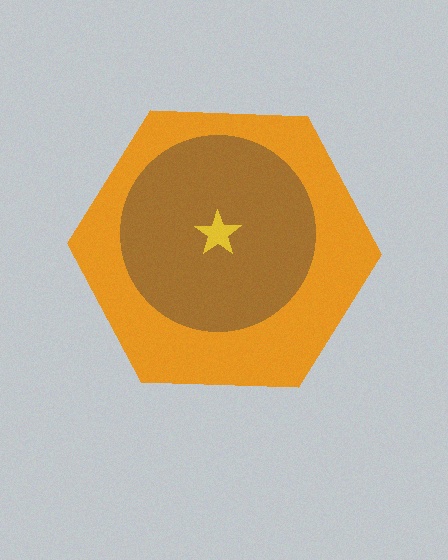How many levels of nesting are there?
3.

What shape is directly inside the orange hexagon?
The brown circle.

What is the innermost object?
The yellow star.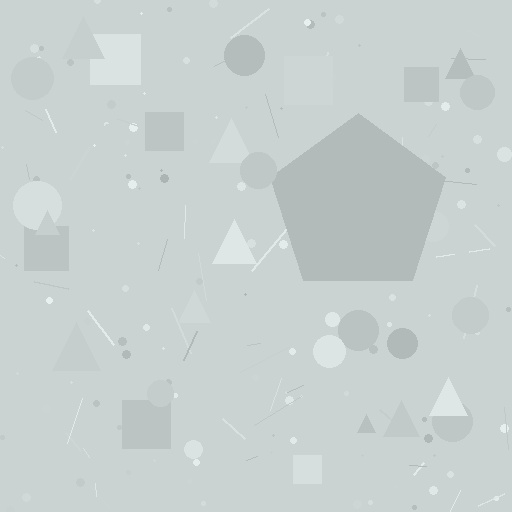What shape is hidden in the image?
A pentagon is hidden in the image.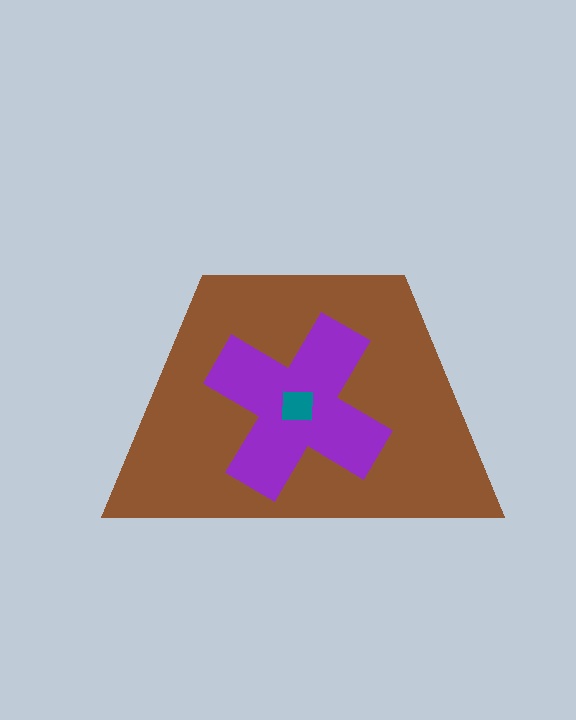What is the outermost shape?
The brown trapezoid.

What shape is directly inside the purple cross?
The teal square.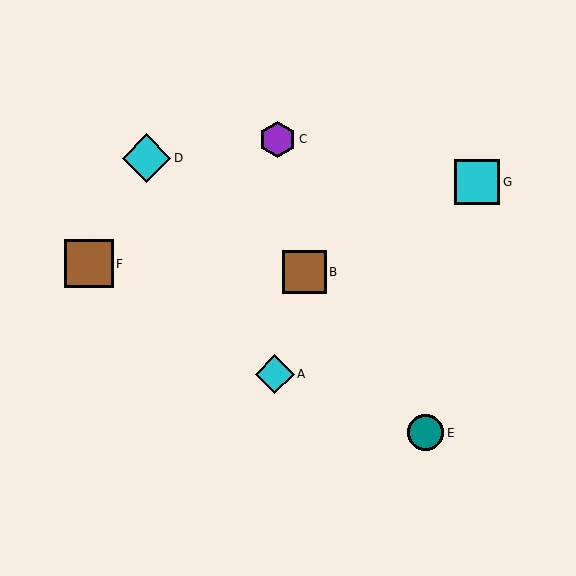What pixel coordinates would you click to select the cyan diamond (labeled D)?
Click at (146, 158) to select the cyan diamond D.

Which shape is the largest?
The cyan diamond (labeled D) is the largest.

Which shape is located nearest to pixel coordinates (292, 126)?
The purple hexagon (labeled C) at (278, 139) is nearest to that location.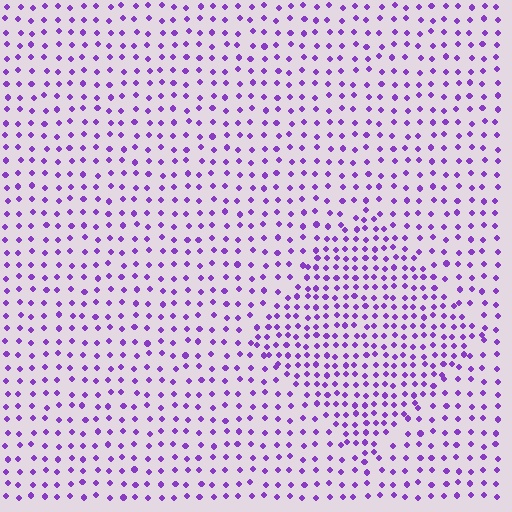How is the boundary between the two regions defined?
The boundary is defined by a change in element density (approximately 1.8x ratio). All elements are the same color, size, and shape.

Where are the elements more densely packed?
The elements are more densely packed inside the diamond boundary.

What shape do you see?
I see a diamond.